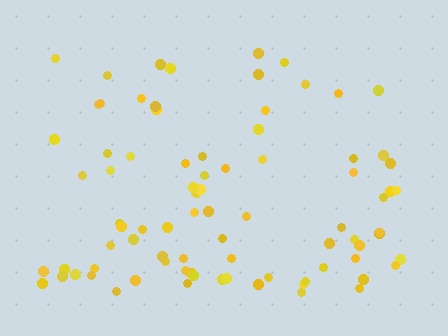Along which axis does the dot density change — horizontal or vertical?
Vertical.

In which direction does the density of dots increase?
From top to bottom, with the bottom side densest.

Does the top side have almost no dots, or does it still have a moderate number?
Still a moderate number, just noticeably fewer than the bottom.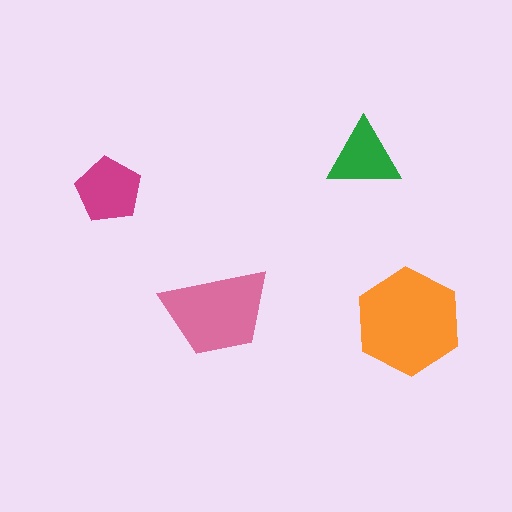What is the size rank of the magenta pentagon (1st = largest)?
3rd.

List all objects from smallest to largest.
The green triangle, the magenta pentagon, the pink trapezoid, the orange hexagon.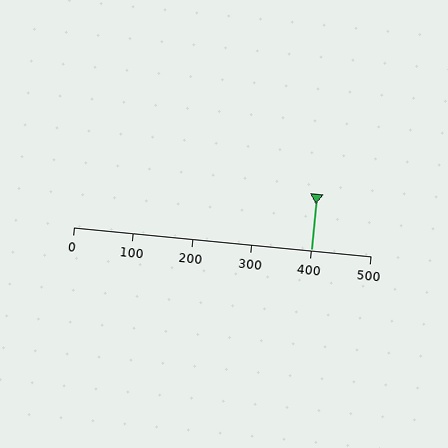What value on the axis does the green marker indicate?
The marker indicates approximately 400.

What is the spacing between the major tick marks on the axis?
The major ticks are spaced 100 apart.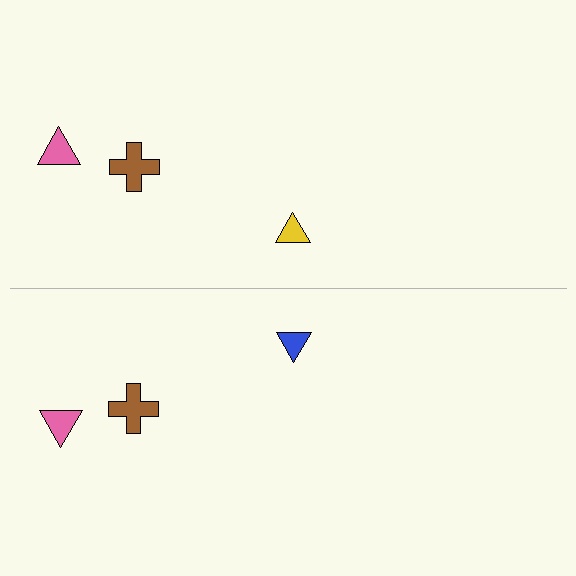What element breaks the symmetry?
The blue triangle on the bottom side breaks the symmetry — its mirror counterpart is yellow.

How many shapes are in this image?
There are 6 shapes in this image.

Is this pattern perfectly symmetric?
No, the pattern is not perfectly symmetric. The blue triangle on the bottom side breaks the symmetry — its mirror counterpart is yellow.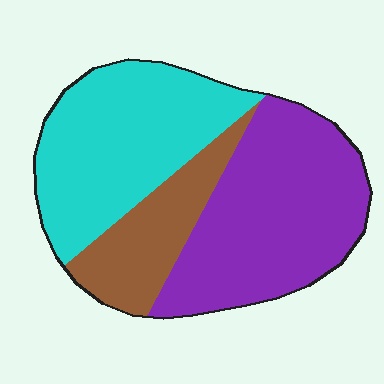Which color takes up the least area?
Brown, at roughly 20%.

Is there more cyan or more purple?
Purple.